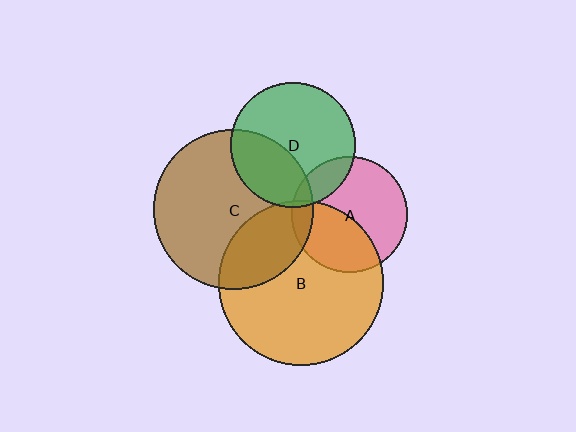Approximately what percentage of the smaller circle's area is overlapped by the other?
Approximately 5%.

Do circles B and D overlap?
Yes.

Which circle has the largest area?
Circle B (orange).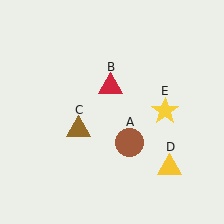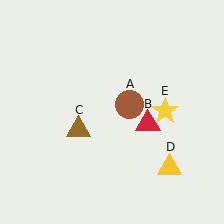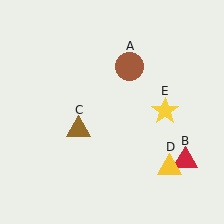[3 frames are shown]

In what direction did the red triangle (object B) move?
The red triangle (object B) moved down and to the right.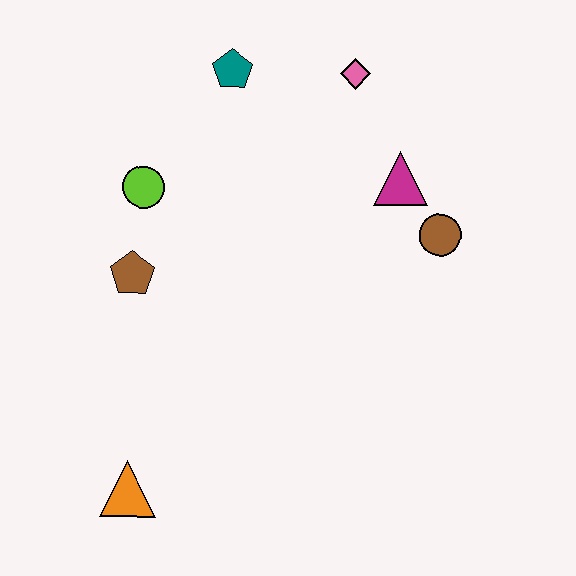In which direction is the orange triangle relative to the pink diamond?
The orange triangle is below the pink diamond.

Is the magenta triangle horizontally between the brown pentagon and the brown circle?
Yes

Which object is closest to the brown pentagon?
The lime circle is closest to the brown pentagon.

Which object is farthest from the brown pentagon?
The brown circle is farthest from the brown pentagon.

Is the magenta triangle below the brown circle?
No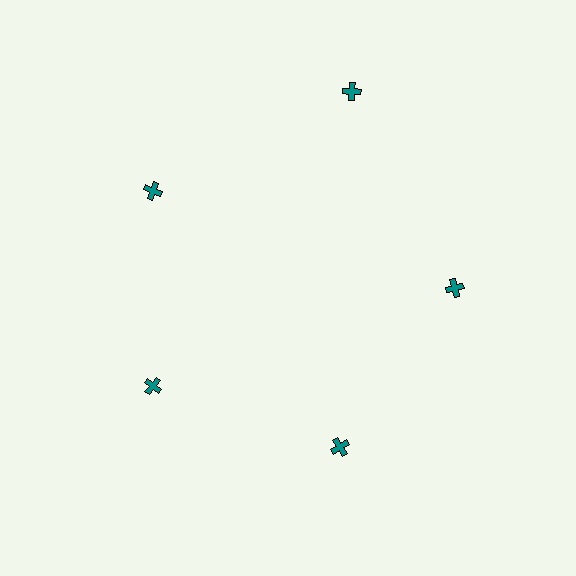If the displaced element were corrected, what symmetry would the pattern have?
It would have 5-fold rotational symmetry — the pattern would map onto itself every 72 degrees.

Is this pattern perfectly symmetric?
No. The 5 teal crosses are arranged in a ring, but one element near the 1 o'clock position is pushed outward from the center, breaking the 5-fold rotational symmetry.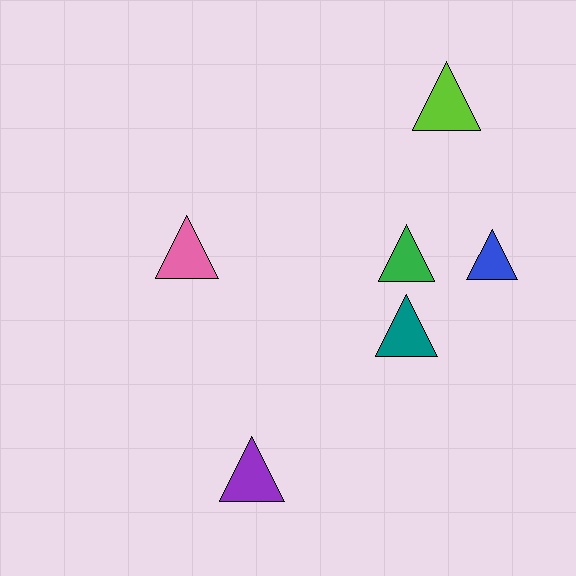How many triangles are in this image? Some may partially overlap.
There are 6 triangles.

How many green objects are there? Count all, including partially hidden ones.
There is 1 green object.